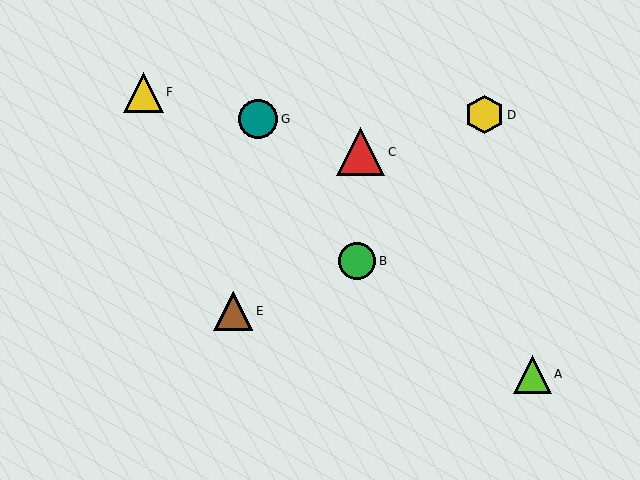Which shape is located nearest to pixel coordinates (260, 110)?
The teal circle (labeled G) at (258, 119) is nearest to that location.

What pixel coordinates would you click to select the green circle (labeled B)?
Click at (357, 261) to select the green circle B.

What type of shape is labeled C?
Shape C is a red triangle.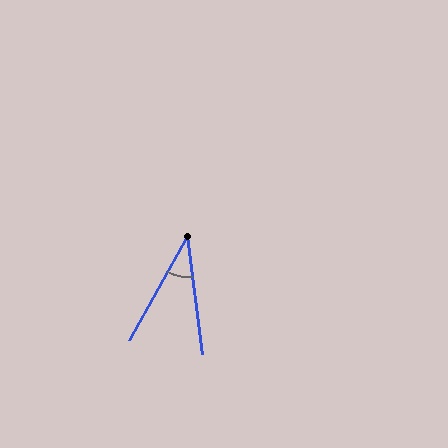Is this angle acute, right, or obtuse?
It is acute.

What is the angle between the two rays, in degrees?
Approximately 36 degrees.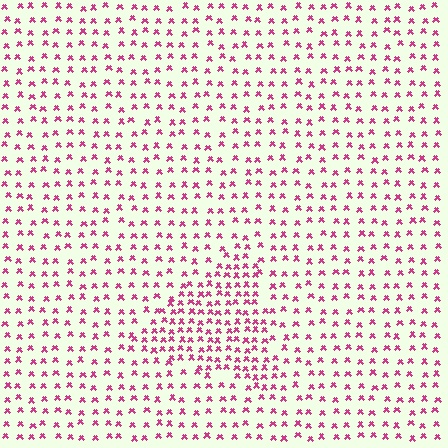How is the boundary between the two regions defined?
The boundary is defined by a change in element density (approximately 1.8x ratio). All elements are the same color, size, and shape.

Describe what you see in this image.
The image contains small magenta elements arranged at two different densities. A triangle-shaped region is visible where the elements are more densely packed than the surrounding area.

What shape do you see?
I see a triangle.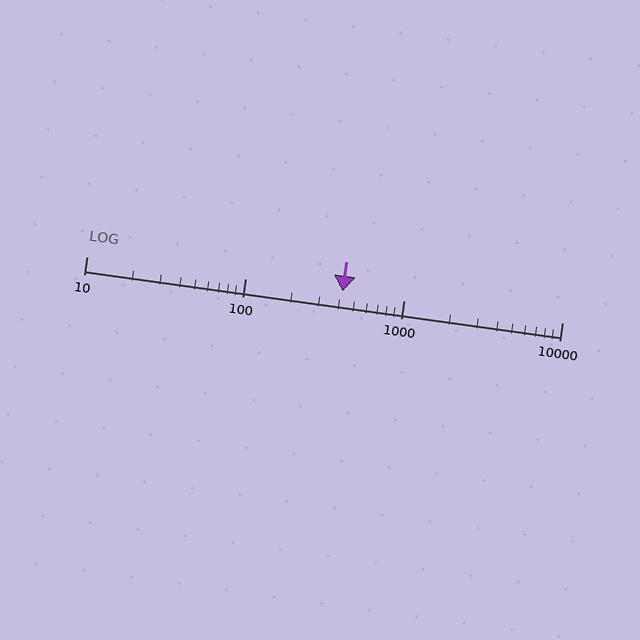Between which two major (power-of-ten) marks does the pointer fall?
The pointer is between 100 and 1000.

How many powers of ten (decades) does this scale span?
The scale spans 3 decades, from 10 to 10000.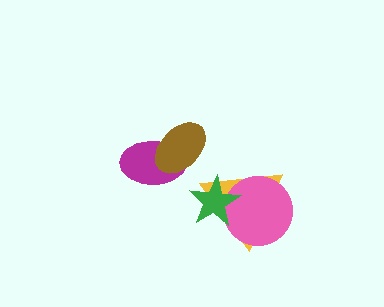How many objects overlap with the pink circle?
2 objects overlap with the pink circle.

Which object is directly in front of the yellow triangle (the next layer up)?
The pink circle is directly in front of the yellow triangle.